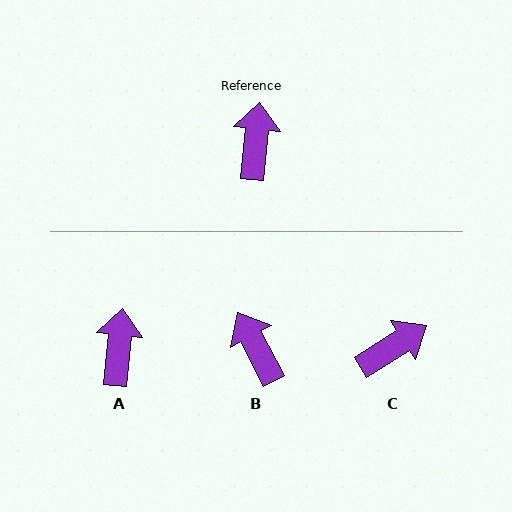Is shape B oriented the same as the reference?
No, it is off by about 33 degrees.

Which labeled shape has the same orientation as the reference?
A.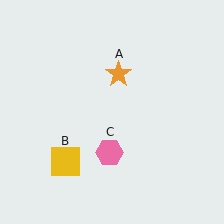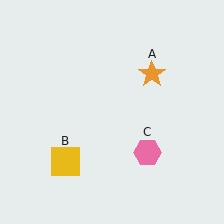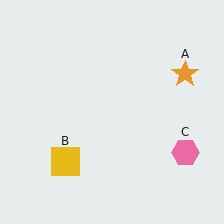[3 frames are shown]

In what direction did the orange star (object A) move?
The orange star (object A) moved right.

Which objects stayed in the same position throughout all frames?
Yellow square (object B) remained stationary.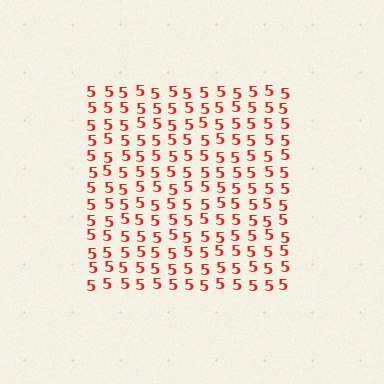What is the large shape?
The large shape is a square.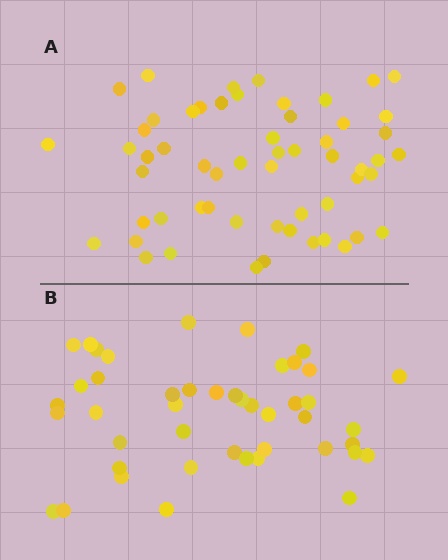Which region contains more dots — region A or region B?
Region A (the top region) has more dots.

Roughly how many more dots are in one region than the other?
Region A has roughly 12 or so more dots than region B.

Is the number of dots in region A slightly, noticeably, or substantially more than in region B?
Region A has noticeably more, but not dramatically so. The ratio is roughly 1.3 to 1.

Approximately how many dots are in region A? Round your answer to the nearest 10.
About 60 dots. (The exact count is 57, which rounds to 60.)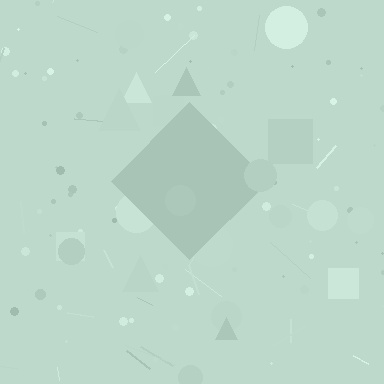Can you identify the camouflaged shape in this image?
The camouflaged shape is a diamond.